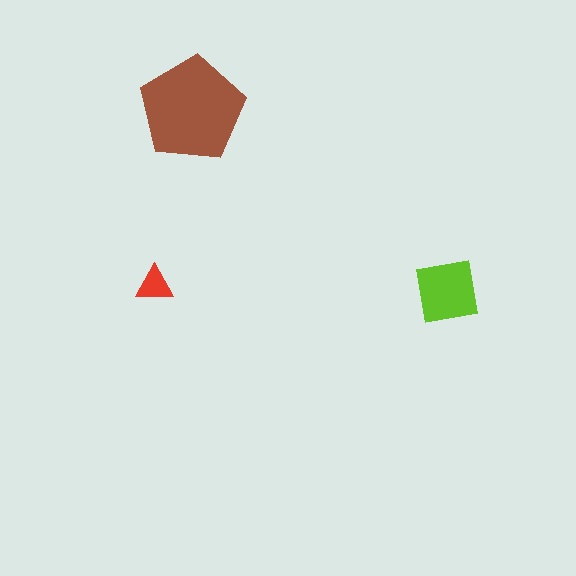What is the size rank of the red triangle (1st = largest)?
3rd.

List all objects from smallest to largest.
The red triangle, the lime square, the brown pentagon.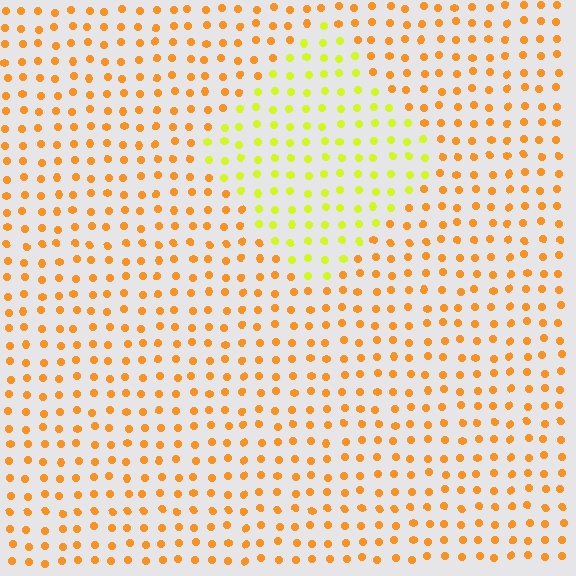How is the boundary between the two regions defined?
The boundary is defined purely by a slight shift in hue (about 39 degrees). Spacing, size, and orientation are identical on both sides.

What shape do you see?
I see a diamond.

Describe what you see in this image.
The image is filled with small orange elements in a uniform arrangement. A diamond-shaped region is visible where the elements are tinted to a slightly different hue, forming a subtle color boundary.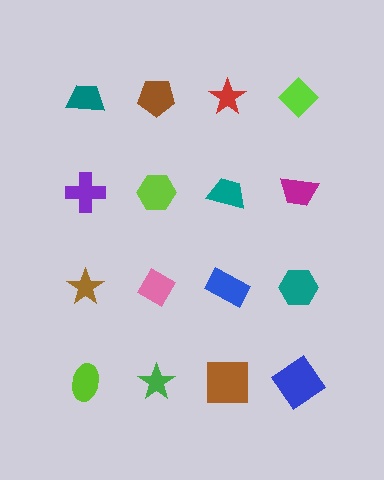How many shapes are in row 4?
4 shapes.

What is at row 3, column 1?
A brown star.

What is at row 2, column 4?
A magenta trapezoid.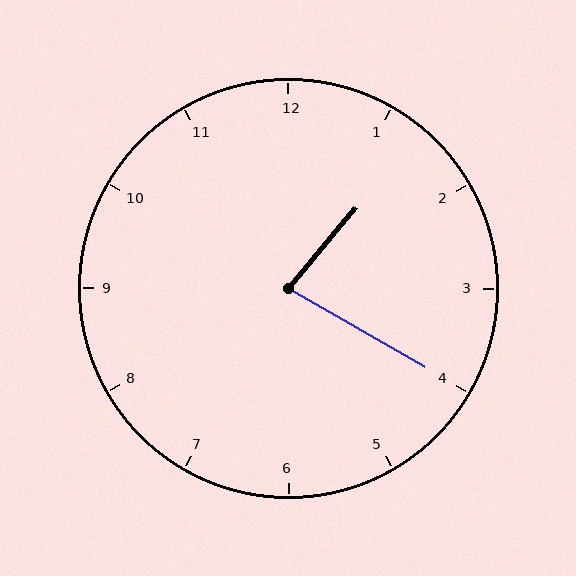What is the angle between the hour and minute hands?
Approximately 80 degrees.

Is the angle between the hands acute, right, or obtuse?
It is acute.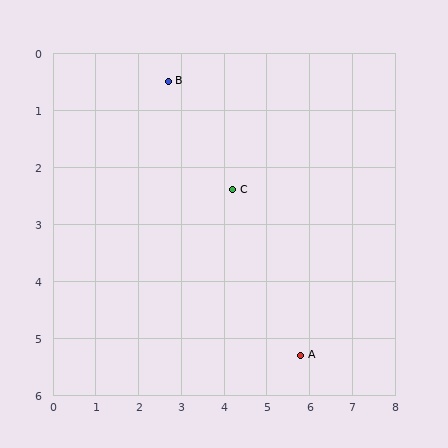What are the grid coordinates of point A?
Point A is at approximately (5.8, 5.3).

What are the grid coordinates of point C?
Point C is at approximately (4.2, 2.4).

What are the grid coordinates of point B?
Point B is at approximately (2.7, 0.5).